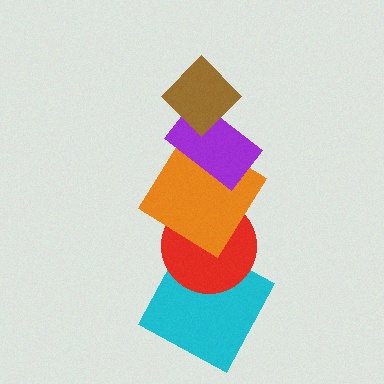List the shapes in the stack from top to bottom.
From top to bottom: the brown diamond, the purple rectangle, the orange diamond, the red circle, the cyan square.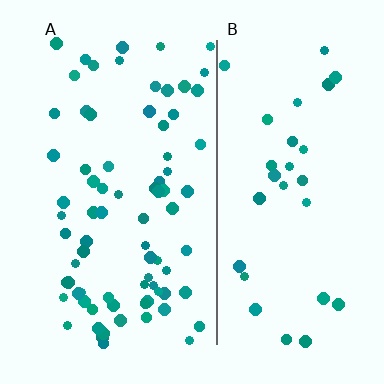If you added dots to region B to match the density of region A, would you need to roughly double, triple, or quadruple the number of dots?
Approximately double.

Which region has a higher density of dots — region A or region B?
A (the left).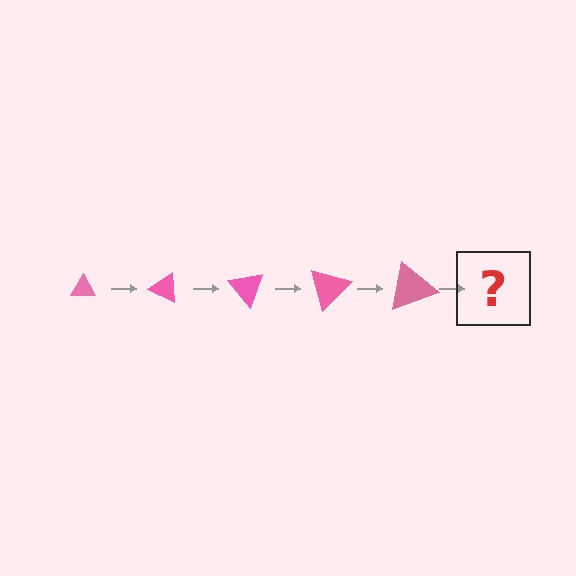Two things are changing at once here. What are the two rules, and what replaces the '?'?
The two rules are that the triangle grows larger each step and it rotates 25 degrees each step. The '?' should be a triangle, larger than the previous one and rotated 125 degrees from the start.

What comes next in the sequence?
The next element should be a triangle, larger than the previous one and rotated 125 degrees from the start.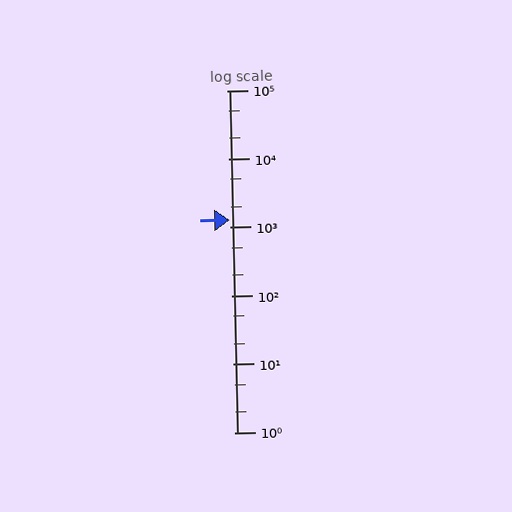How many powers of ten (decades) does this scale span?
The scale spans 5 decades, from 1 to 100000.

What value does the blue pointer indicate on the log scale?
The pointer indicates approximately 1300.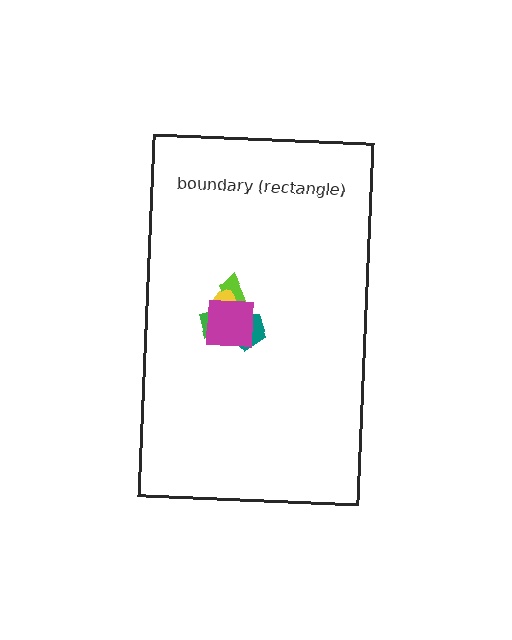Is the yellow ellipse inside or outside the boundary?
Inside.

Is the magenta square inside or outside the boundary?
Inside.